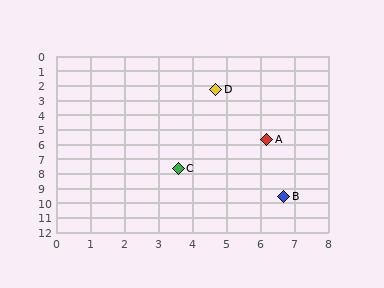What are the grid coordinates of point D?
Point D is at approximately (4.7, 2.3).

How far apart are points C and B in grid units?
Points C and B are about 3.6 grid units apart.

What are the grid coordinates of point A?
Point A is at approximately (6.2, 5.7).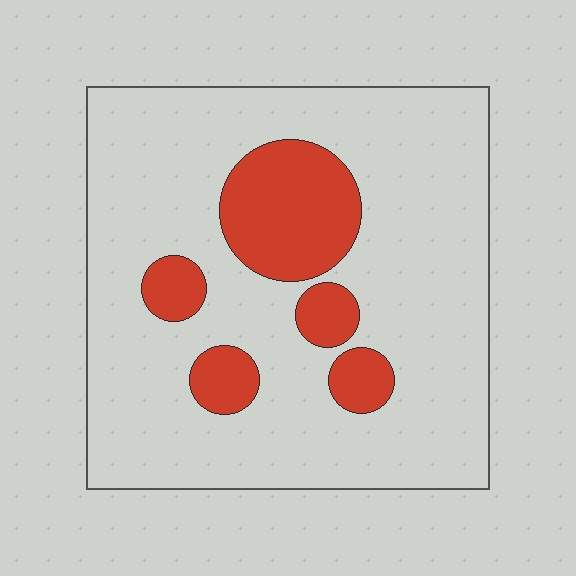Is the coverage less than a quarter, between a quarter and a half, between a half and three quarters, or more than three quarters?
Less than a quarter.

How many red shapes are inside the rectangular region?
5.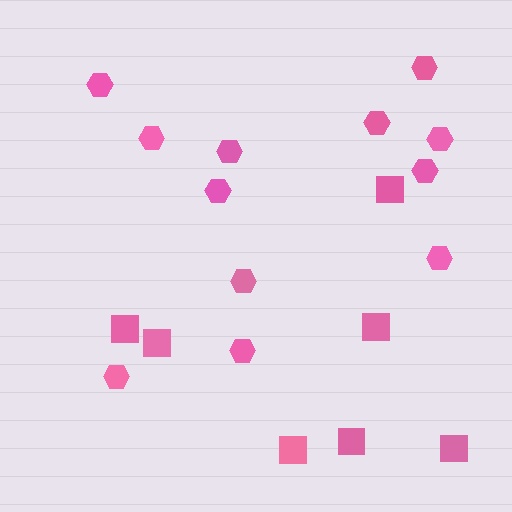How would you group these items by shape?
There are 2 groups: one group of squares (7) and one group of hexagons (12).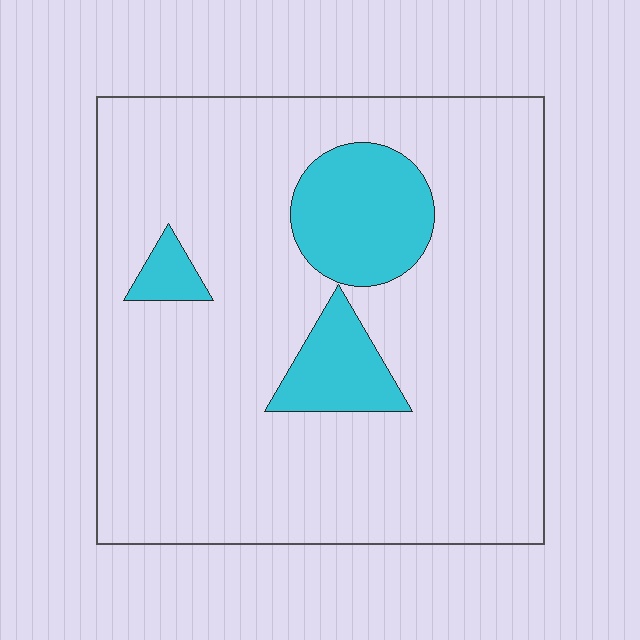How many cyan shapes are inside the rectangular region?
3.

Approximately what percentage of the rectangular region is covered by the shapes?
Approximately 15%.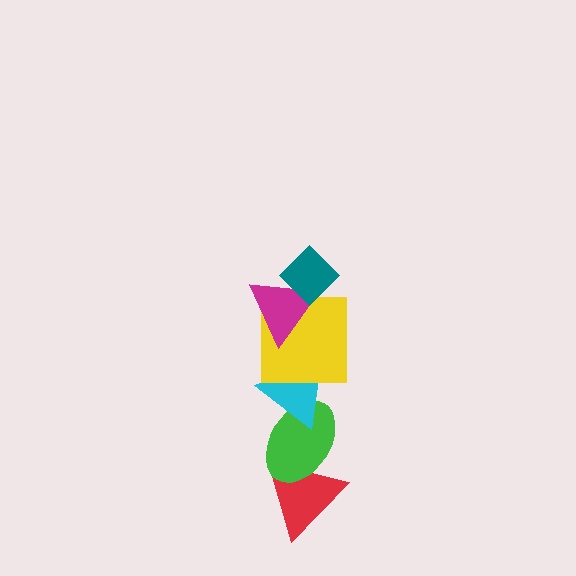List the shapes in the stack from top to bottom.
From top to bottom: the teal diamond, the magenta triangle, the yellow square, the cyan triangle, the green ellipse, the red triangle.